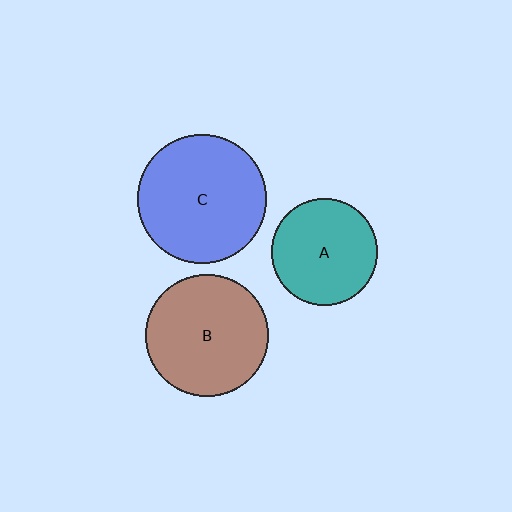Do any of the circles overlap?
No, none of the circles overlap.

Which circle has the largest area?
Circle C (blue).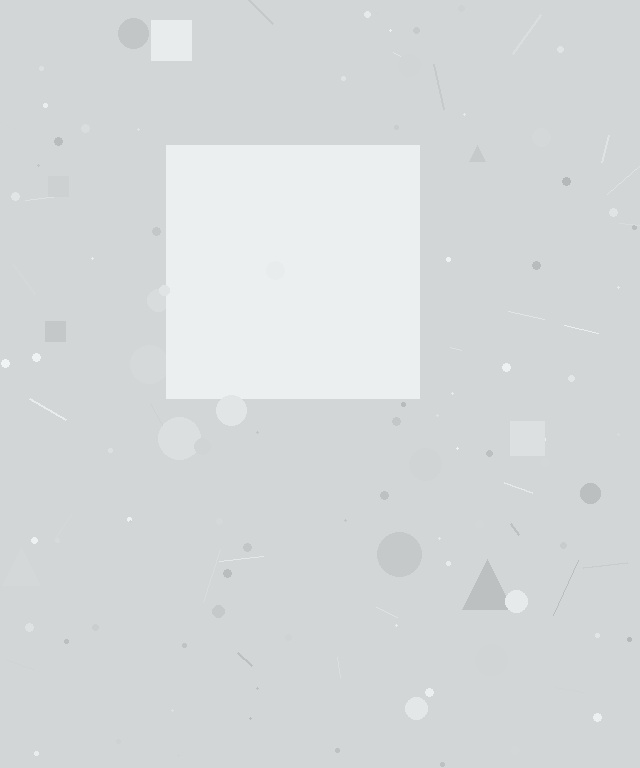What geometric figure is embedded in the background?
A square is embedded in the background.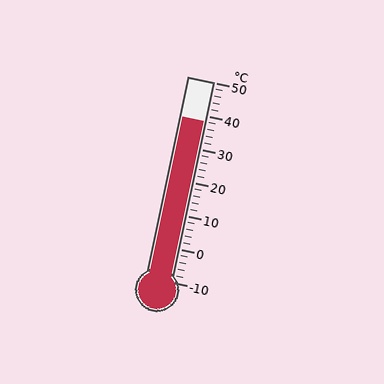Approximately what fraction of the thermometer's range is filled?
The thermometer is filled to approximately 80% of its range.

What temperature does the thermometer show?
The thermometer shows approximately 38°C.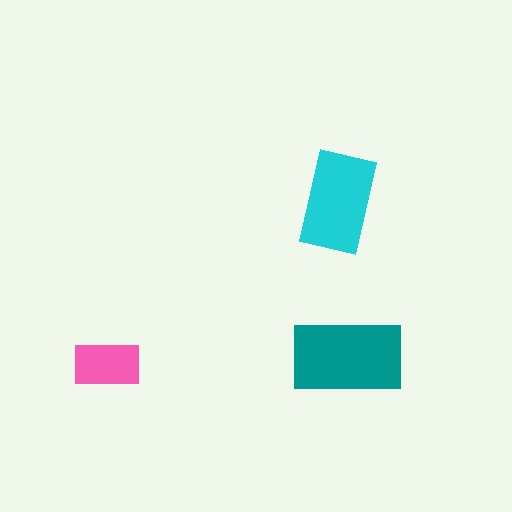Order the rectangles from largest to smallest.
the teal one, the cyan one, the pink one.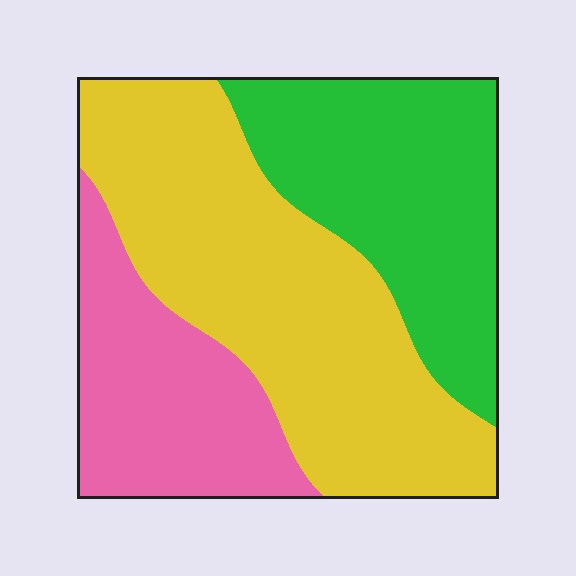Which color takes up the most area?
Yellow, at roughly 45%.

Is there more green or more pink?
Green.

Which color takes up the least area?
Pink, at roughly 25%.